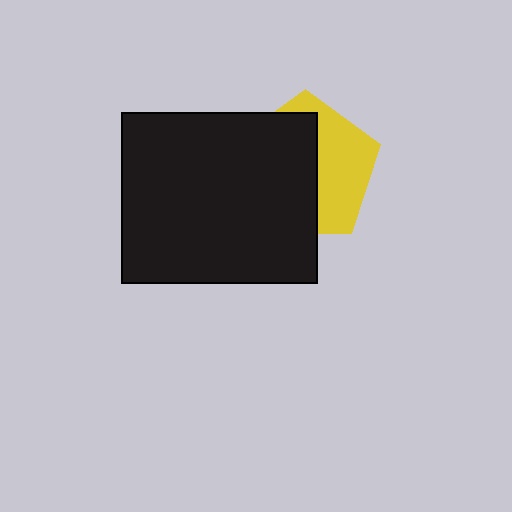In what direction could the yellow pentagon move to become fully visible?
The yellow pentagon could move right. That would shift it out from behind the black rectangle entirely.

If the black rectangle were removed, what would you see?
You would see the complete yellow pentagon.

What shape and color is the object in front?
The object in front is a black rectangle.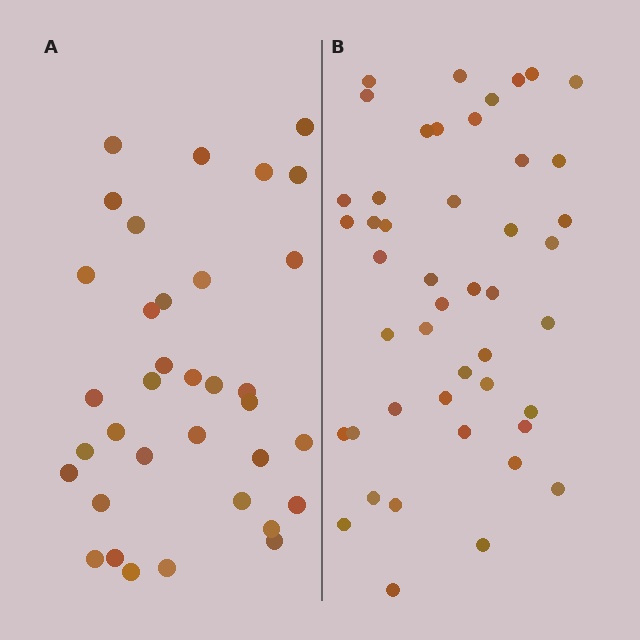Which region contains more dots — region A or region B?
Region B (the right region) has more dots.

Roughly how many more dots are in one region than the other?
Region B has roughly 12 or so more dots than region A.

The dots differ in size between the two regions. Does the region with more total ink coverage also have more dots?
No. Region A has more total ink coverage because its dots are larger, but region B actually contains more individual dots. Total area can be misleading — the number of items is what matters here.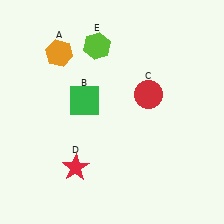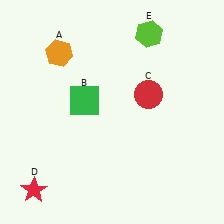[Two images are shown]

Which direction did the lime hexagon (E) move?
The lime hexagon (E) moved right.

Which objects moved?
The objects that moved are: the red star (D), the lime hexagon (E).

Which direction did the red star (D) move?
The red star (D) moved left.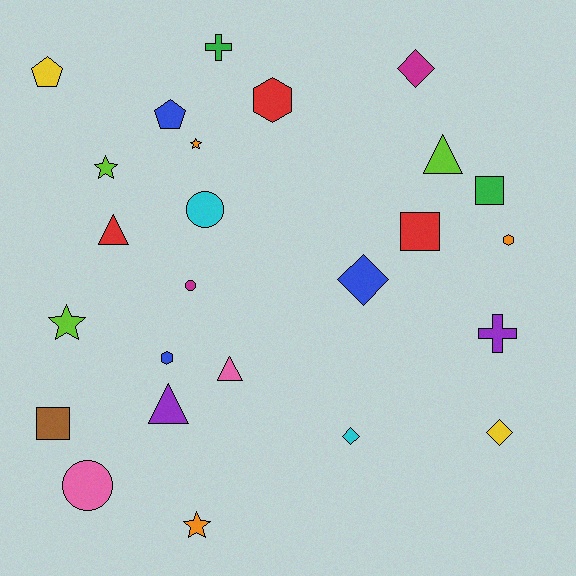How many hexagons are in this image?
There are 3 hexagons.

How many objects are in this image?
There are 25 objects.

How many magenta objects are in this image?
There are 2 magenta objects.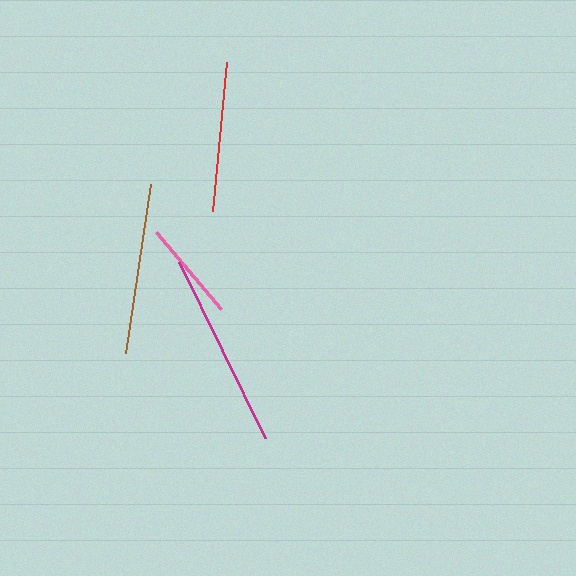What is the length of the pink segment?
The pink segment is approximately 101 pixels long.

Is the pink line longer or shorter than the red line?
The red line is longer than the pink line.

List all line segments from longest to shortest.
From longest to shortest: magenta, brown, red, pink.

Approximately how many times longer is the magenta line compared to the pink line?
The magenta line is approximately 1.9 times the length of the pink line.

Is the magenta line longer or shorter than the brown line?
The magenta line is longer than the brown line.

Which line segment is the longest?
The magenta line is the longest at approximately 197 pixels.